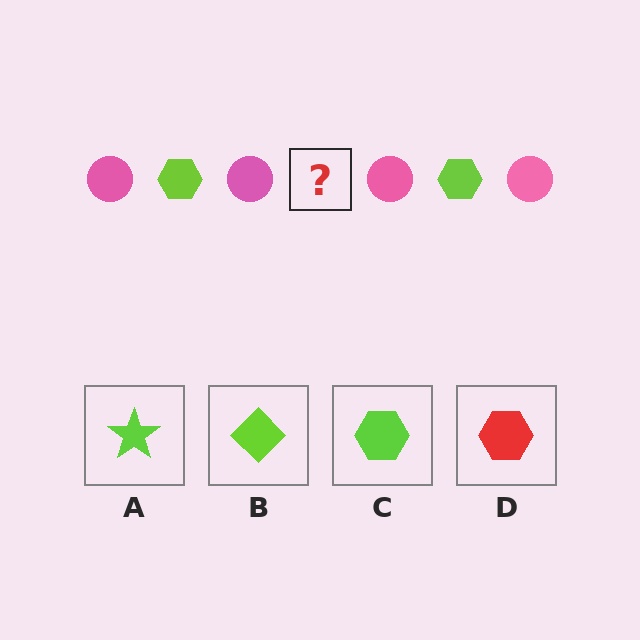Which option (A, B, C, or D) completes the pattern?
C.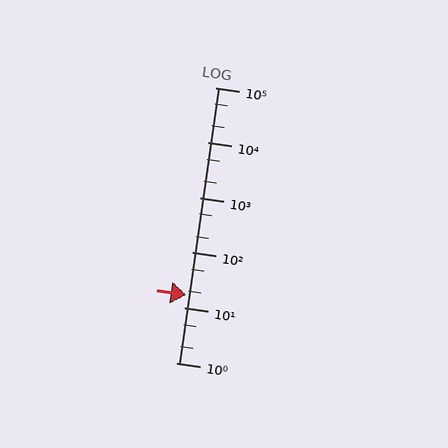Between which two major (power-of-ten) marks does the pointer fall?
The pointer is between 10 and 100.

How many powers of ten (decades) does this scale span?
The scale spans 5 decades, from 1 to 100000.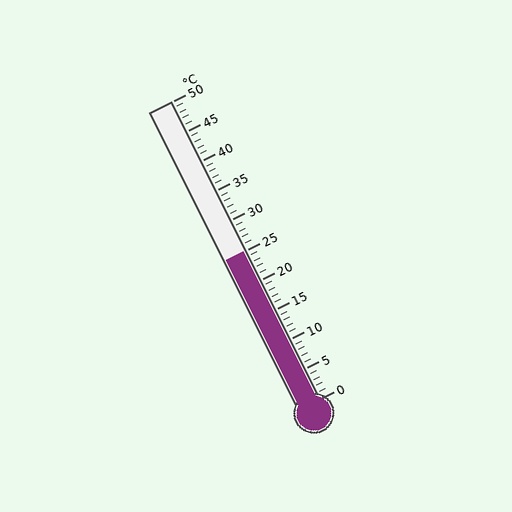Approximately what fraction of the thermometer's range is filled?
The thermometer is filled to approximately 50% of its range.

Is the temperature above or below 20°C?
The temperature is above 20°C.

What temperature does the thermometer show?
The thermometer shows approximately 25°C.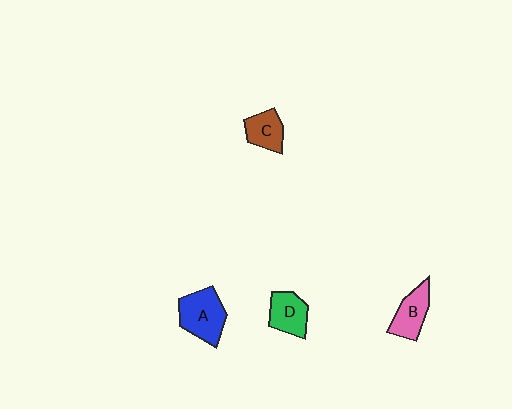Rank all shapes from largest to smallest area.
From largest to smallest: A (blue), B (pink), D (green), C (brown).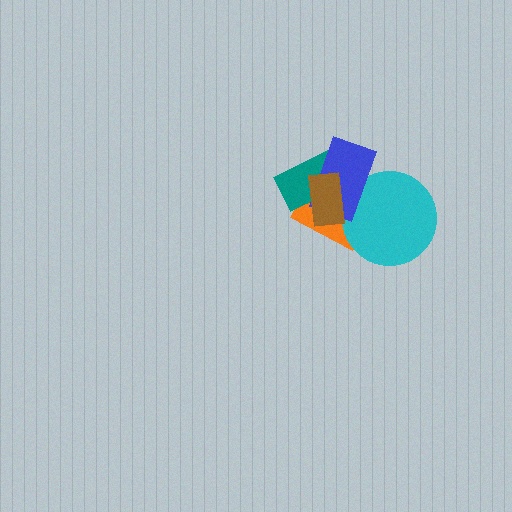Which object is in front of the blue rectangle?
The brown rectangle is in front of the blue rectangle.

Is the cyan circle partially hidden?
Yes, it is partially covered by another shape.